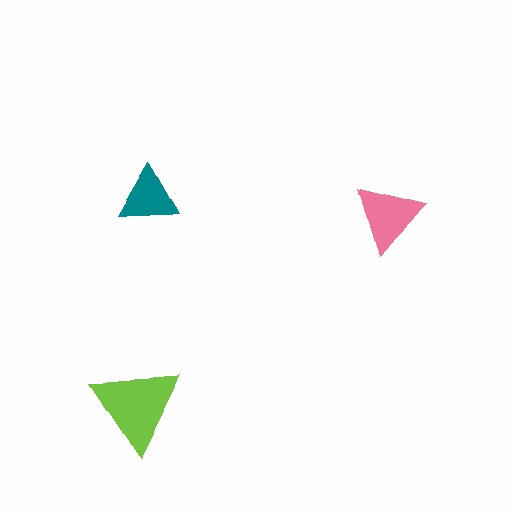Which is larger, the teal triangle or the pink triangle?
The pink one.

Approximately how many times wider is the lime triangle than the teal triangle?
About 1.5 times wider.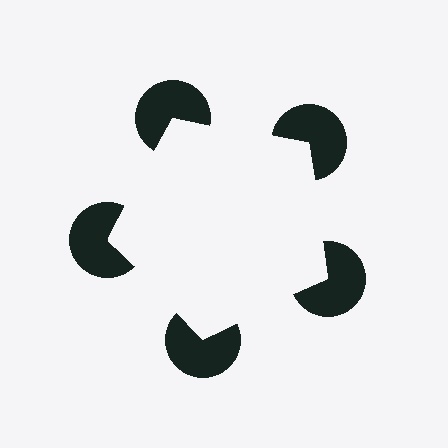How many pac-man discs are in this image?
There are 5 — one at each vertex of the illusory pentagon.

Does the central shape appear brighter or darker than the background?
It typically appears slightly brighter than the background, even though no actual brightness change is drawn.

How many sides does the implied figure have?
5 sides.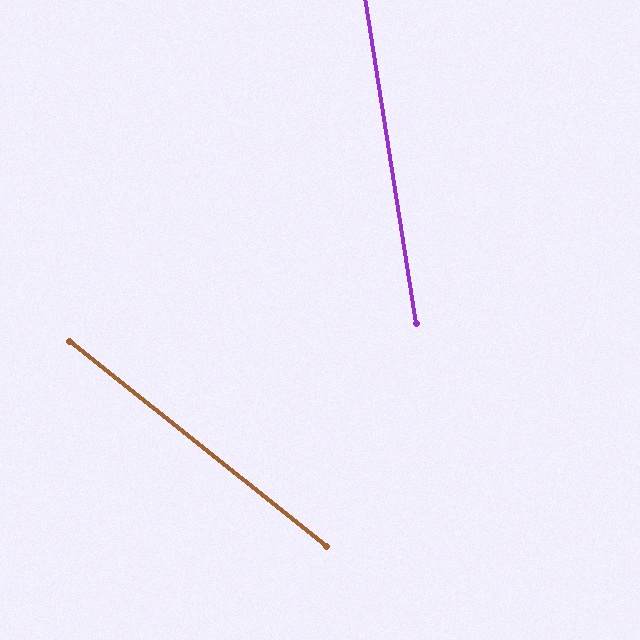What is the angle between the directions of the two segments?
Approximately 42 degrees.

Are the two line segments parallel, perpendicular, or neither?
Neither parallel nor perpendicular — they differ by about 42°.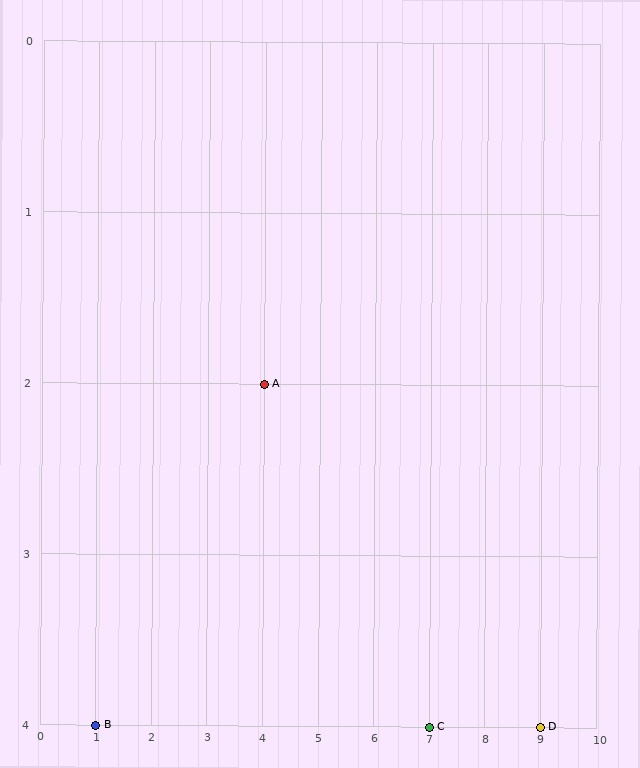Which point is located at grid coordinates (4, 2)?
Point A is at (4, 2).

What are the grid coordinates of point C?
Point C is at grid coordinates (7, 4).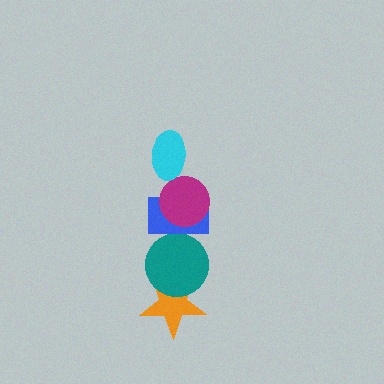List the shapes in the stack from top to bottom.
From top to bottom: the cyan ellipse, the magenta circle, the blue rectangle, the teal circle, the orange star.